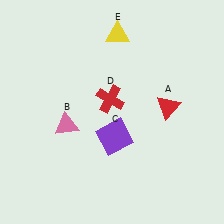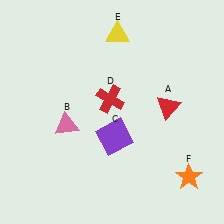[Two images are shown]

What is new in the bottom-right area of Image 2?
An orange star (F) was added in the bottom-right area of Image 2.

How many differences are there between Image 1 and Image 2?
There is 1 difference between the two images.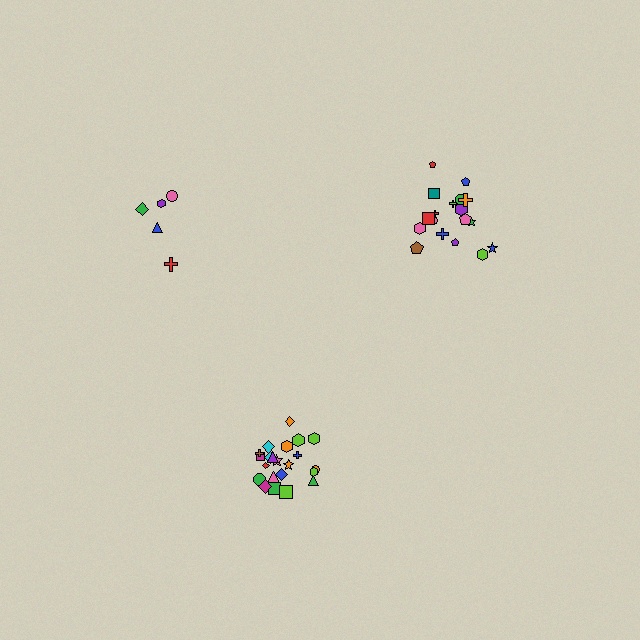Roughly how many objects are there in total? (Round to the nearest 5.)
Roughly 45 objects in total.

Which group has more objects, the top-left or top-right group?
The top-right group.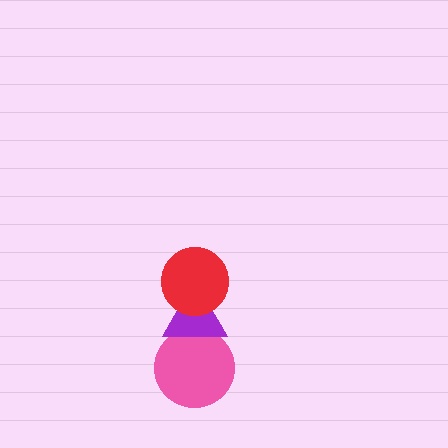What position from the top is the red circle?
The red circle is 1st from the top.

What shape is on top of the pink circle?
The purple triangle is on top of the pink circle.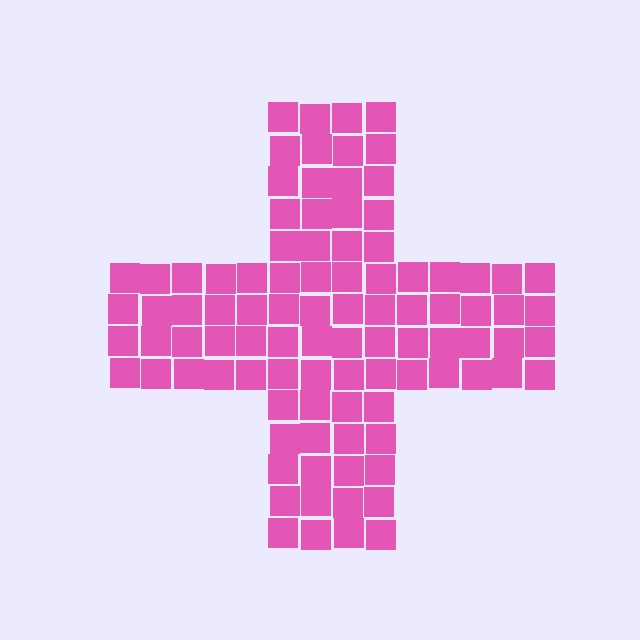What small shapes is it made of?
It is made of small squares.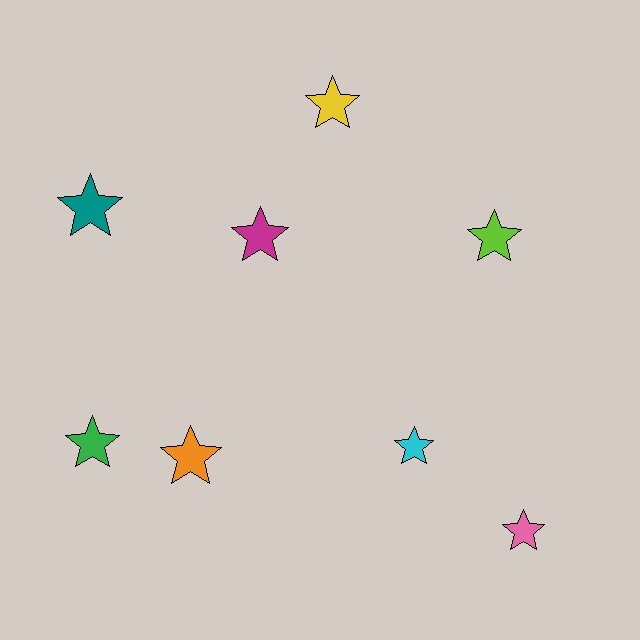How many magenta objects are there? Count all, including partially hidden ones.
There is 1 magenta object.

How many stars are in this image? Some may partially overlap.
There are 8 stars.